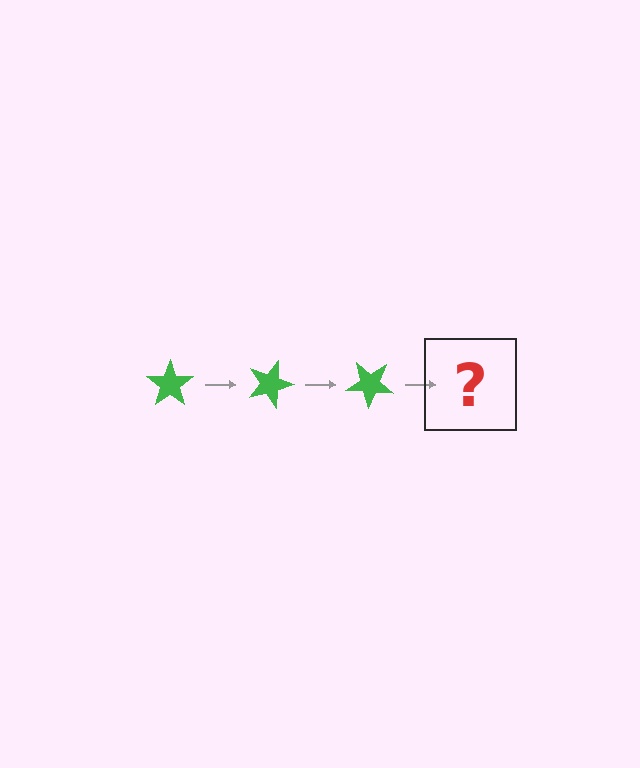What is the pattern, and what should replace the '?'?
The pattern is that the star rotates 20 degrees each step. The '?' should be a green star rotated 60 degrees.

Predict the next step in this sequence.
The next step is a green star rotated 60 degrees.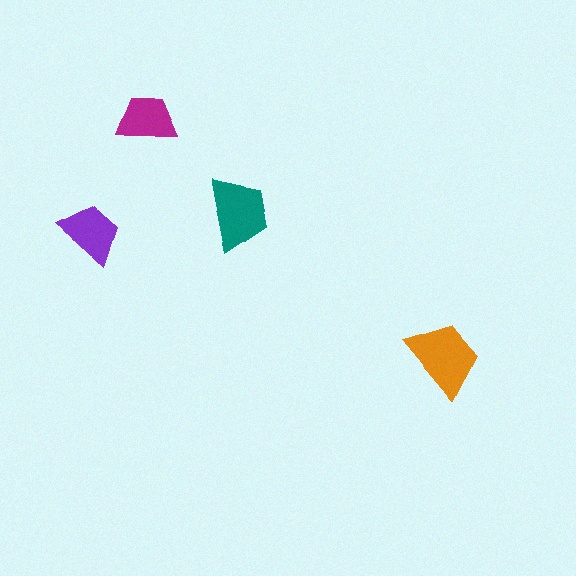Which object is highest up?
The magenta trapezoid is topmost.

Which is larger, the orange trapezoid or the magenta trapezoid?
The orange one.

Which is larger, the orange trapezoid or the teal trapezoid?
The orange one.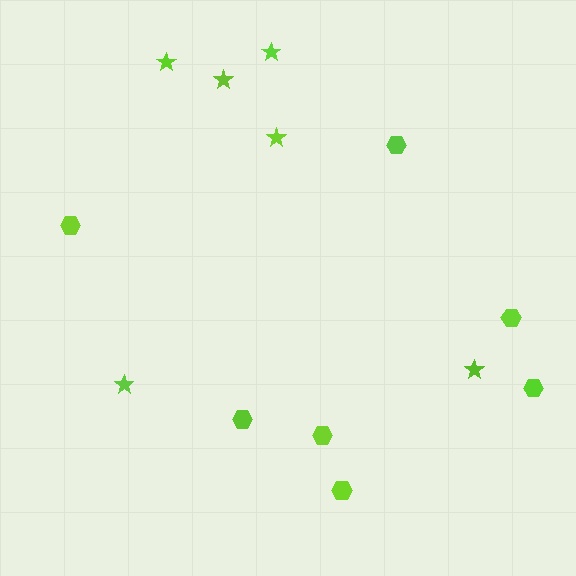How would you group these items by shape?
There are 2 groups: one group of hexagons (7) and one group of stars (6).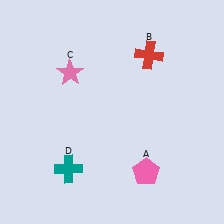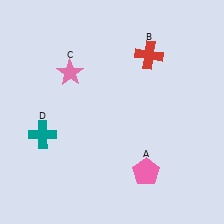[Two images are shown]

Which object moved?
The teal cross (D) moved up.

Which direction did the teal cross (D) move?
The teal cross (D) moved up.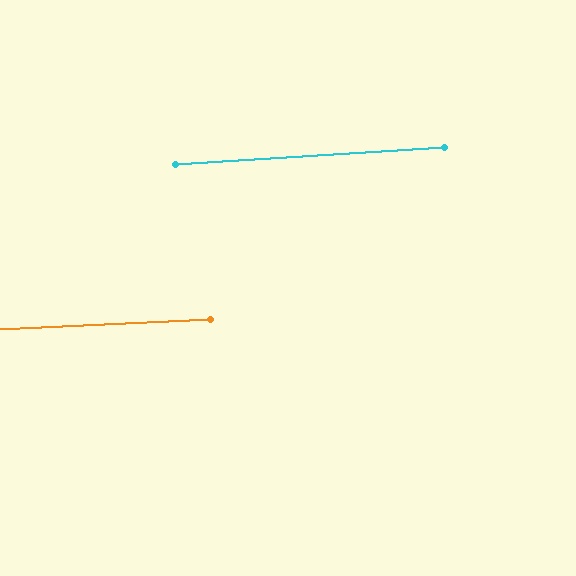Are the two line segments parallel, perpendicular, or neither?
Parallel — their directions differ by only 0.8°.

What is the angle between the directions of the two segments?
Approximately 1 degree.